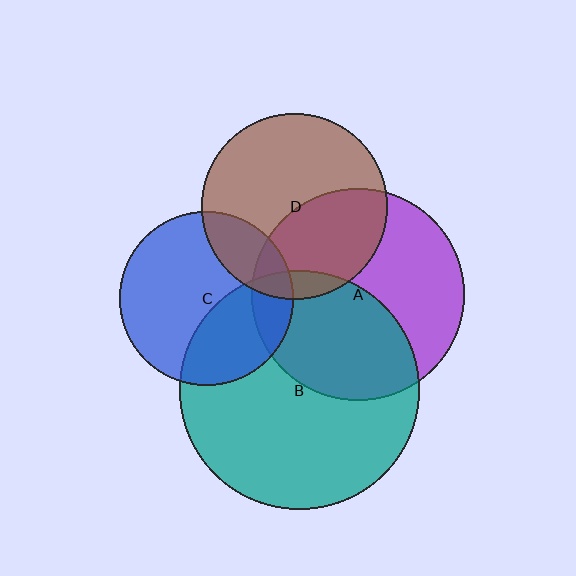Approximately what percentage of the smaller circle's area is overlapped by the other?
Approximately 20%.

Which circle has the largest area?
Circle B (teal).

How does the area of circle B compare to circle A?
Approximately 1.3 times.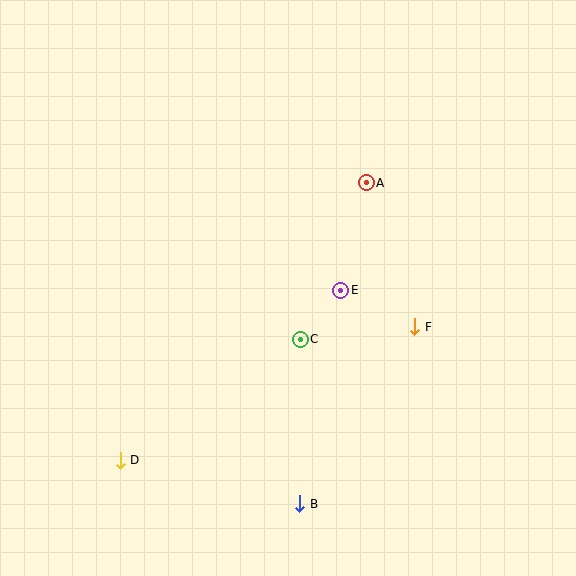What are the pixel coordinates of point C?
Point C is at (300, 339).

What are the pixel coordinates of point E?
Point E is at (341, 290).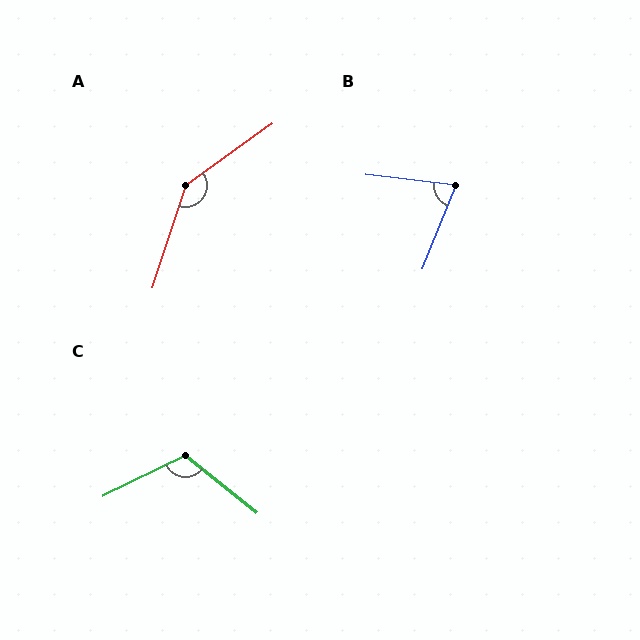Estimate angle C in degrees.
Approximately 115 degrees.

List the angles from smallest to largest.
B (74°), C (115°), A (144°).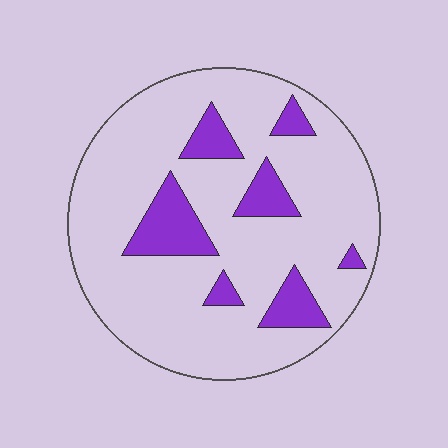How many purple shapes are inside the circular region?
7.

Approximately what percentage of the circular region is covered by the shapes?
Approximately 15%.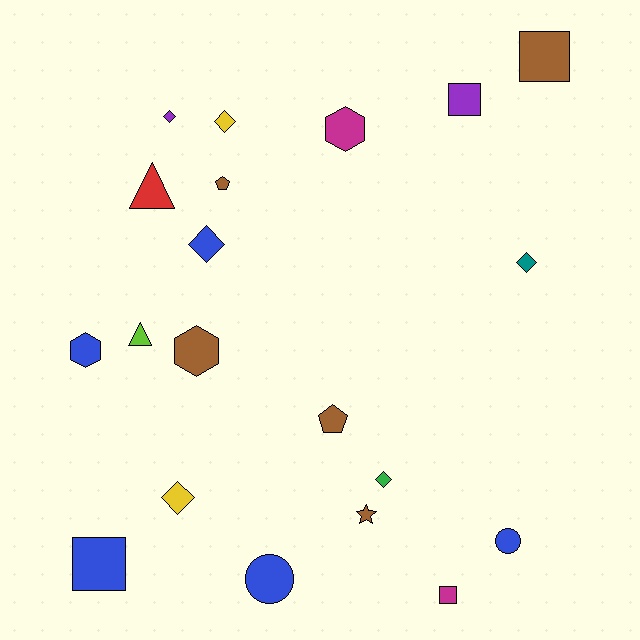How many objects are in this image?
There are 20 objects.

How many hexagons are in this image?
There are 3 hexagons.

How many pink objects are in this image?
There are no pink objects.